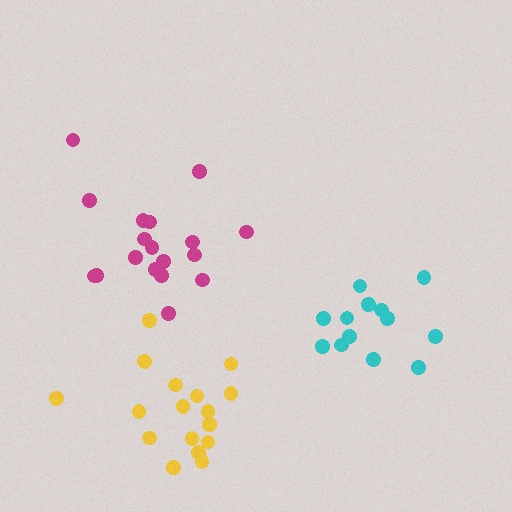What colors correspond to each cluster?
The clusters are colored: yellow, cyan, magenta.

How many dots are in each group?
Group 1: 17 dots, Group 2: 13 dots, Group 3: 18 dots (48 total).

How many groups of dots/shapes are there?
There are 3 groups.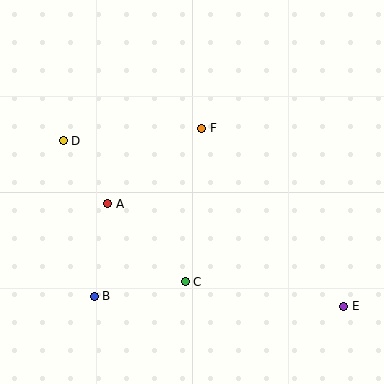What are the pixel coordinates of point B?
Point B is at (94, 296).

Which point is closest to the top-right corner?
Point F is closest to the top-right corner.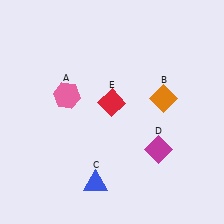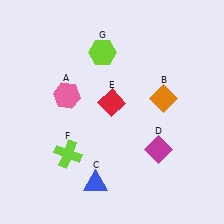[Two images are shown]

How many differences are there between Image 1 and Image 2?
There are 2 differences between the two images.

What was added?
A lime cross (F), a lime hexagon (G) were added in Image 2.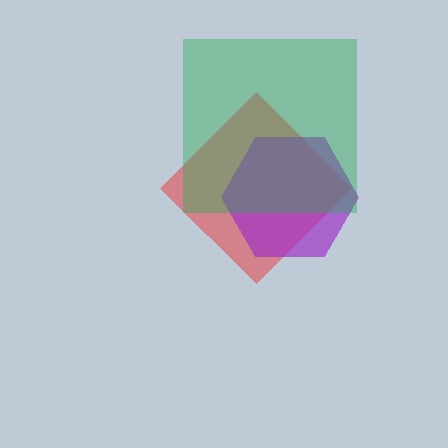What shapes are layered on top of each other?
The layered shapes are: a red diamond, a purple hexagon, a green square.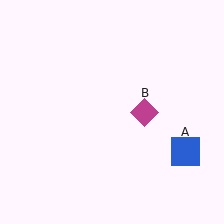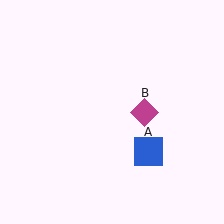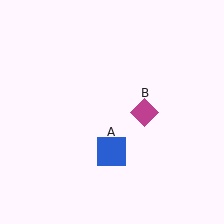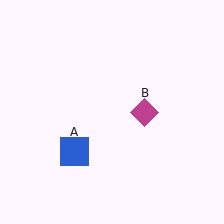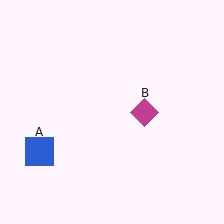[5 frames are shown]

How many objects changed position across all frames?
1 object changed position: blue square (object A).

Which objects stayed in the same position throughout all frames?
Magenta diamond (object B) remained stationary.